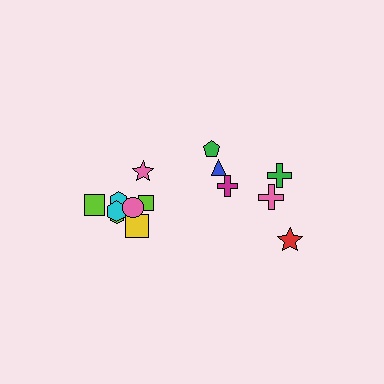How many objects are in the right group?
There are 6 objects.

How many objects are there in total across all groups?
There are 14 objects.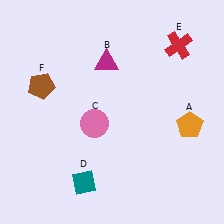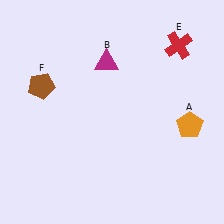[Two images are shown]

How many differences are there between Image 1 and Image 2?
There are 2 differences between the two images.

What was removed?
The teal diamond (D), the pink circle (C) were removed in Image 2.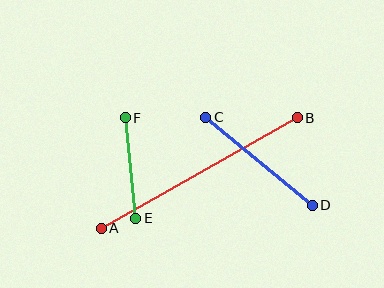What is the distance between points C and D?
The distance is approximately 138 pixels.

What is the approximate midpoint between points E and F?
The midpoint is at approximately (130, 168) pixels.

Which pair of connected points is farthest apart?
Points A and B are farthest apart.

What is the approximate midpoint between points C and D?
The midpoint is at approximately (259, 161) pixels.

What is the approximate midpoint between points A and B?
The midpoint is at approximately (199, 173) pixels.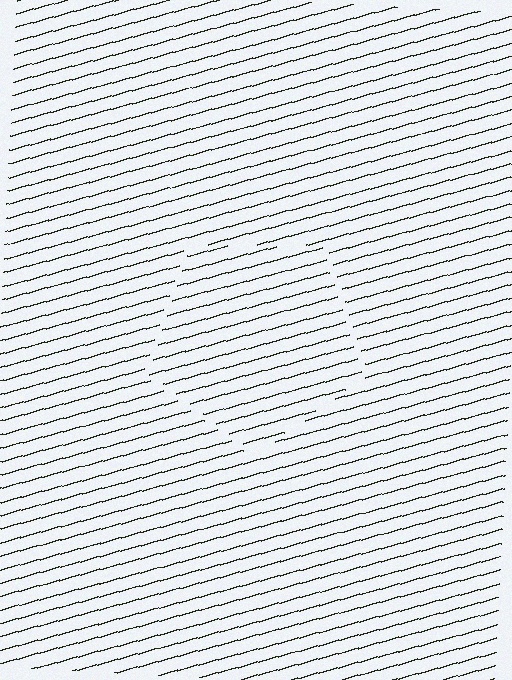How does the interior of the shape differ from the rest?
The interior of the shape contains the same grating, shifted by half a period — the contour is defined by the phase discontinuity where line-ends from the inner and outer gratings abut.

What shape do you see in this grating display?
An illusory pentagon. The interior of the shape contains the same grating, shifted by half a period — the contour is defined by the phase discontinuity where line-ends from the inner and outer gratings abut.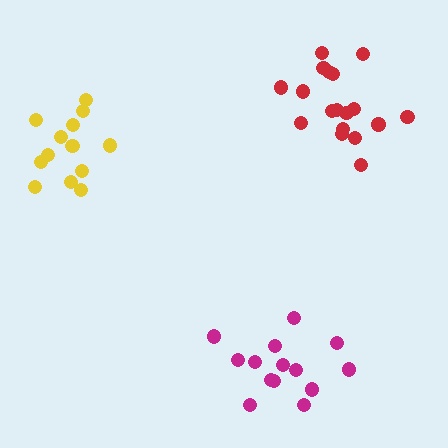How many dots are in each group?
Group 1: 18 dots, Group 2: 13 dots, Group 3: 14 dots (45 total).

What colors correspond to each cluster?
The clusters are colored: red, yellow, magenta.